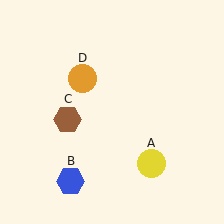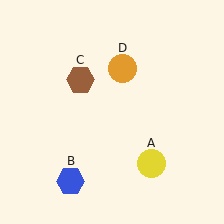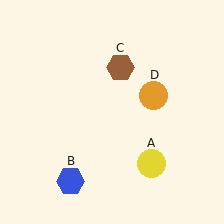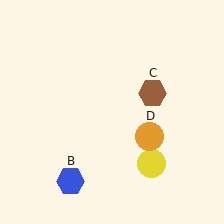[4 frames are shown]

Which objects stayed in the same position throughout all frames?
Yellow circle (object A) and blue hexagon (object B) remained stationary.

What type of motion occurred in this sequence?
The brown hexagon (object C), orange circle (object D) rotated clockwise around the center of the scene.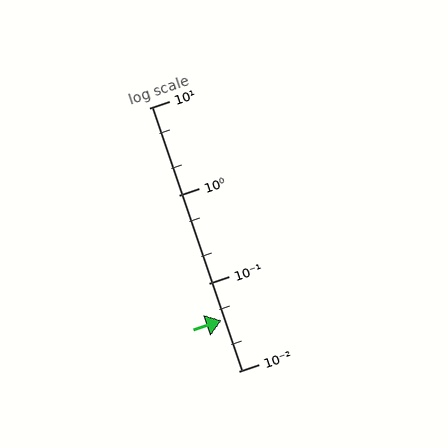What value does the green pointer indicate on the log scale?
The pointer indicates approximately 0.038.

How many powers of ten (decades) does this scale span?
The scale spans 3 decades, from 0.01 to 10.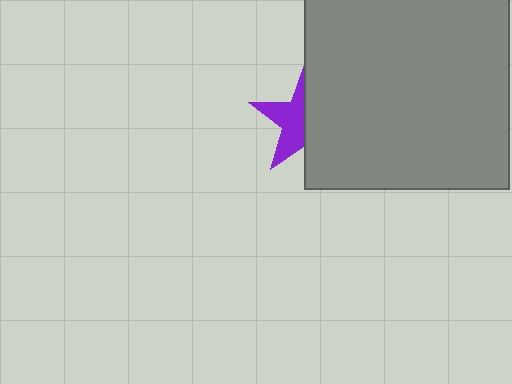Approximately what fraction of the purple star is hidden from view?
Roughly 54% of the purple star is hidden behind the gray square.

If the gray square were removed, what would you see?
You would see the complete purple star.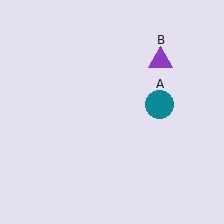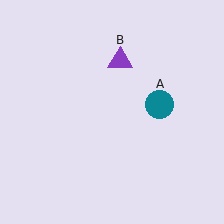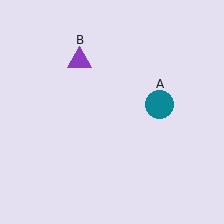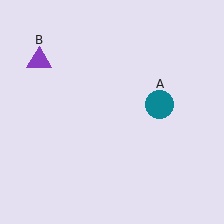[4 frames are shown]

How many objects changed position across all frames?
1 object changed position: purple triangle (object B).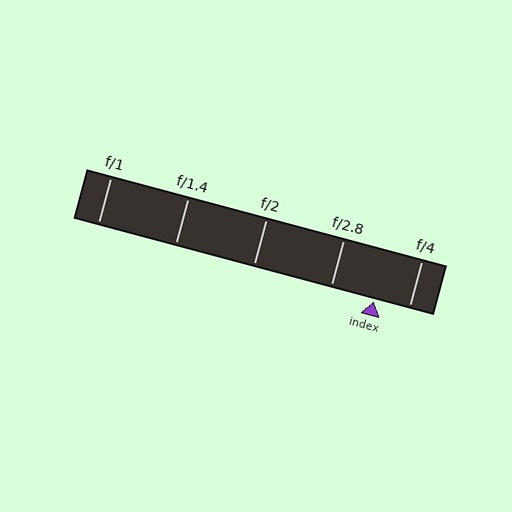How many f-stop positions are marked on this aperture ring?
There are 5 f-stop positions marked.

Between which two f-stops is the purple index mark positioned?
The index mark is between f/2.8 and f/4.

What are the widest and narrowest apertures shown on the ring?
The widest aperture shown is f/1 and the narrowest is f/4.